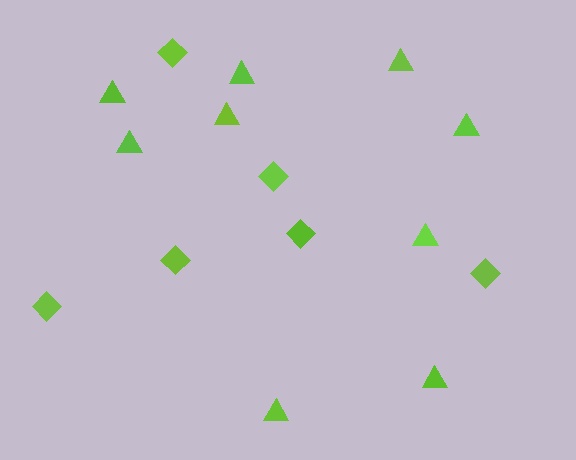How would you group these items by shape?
There are 2 groups: one group of triangles (9) and one group of diamonds (6).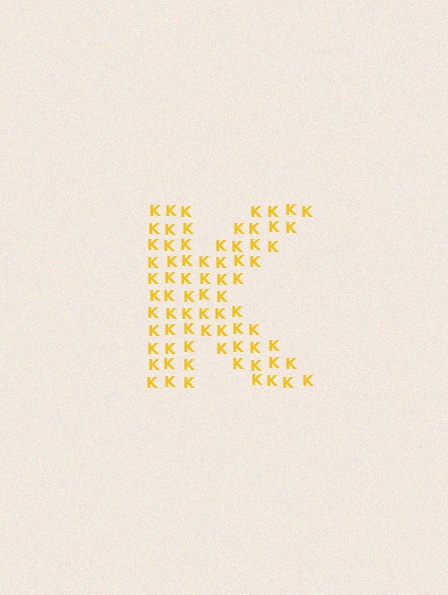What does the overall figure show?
The overall figure shows the letter K.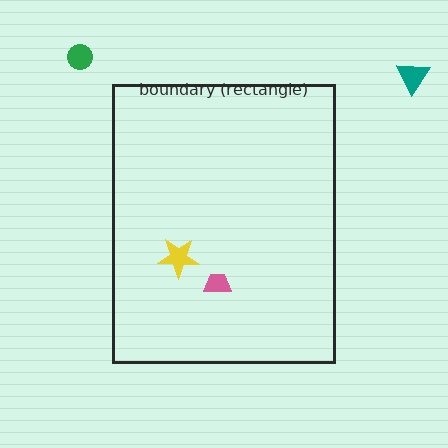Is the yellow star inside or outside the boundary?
Inside.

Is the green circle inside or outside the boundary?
Outside.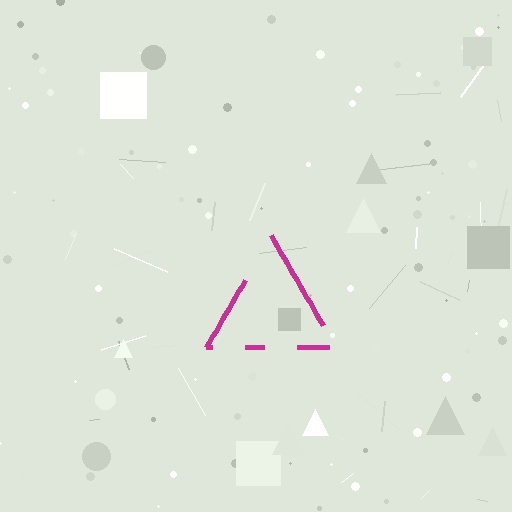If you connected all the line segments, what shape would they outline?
They would outline a triangle.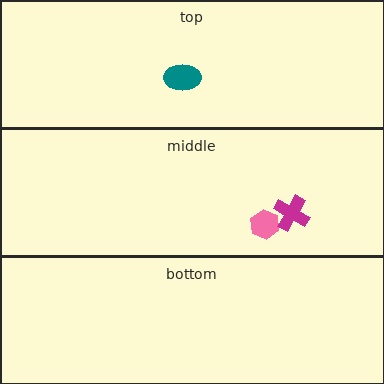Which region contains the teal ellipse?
The top region.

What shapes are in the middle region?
The pink hexagon, the magenta cross.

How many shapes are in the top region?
1.